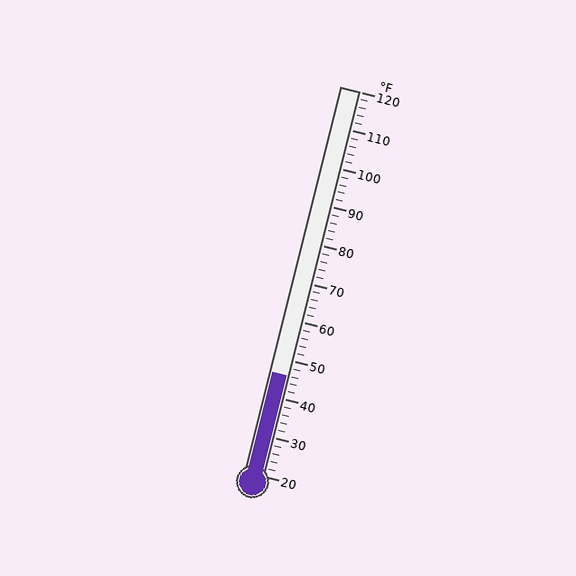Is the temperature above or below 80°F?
The temperature is below 80°F.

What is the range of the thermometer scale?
The thermometer scale ranges from 20°F to 120°F.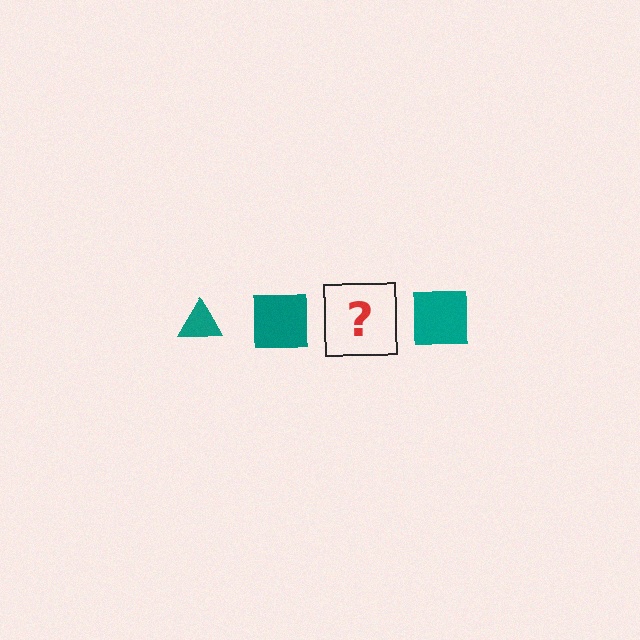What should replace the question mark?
The question mark should be replaced with a teal triangle.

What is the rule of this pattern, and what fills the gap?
The rule is that the pattern cycles through triangle, square shapes in teal. The gap should be filled with a teal triangle.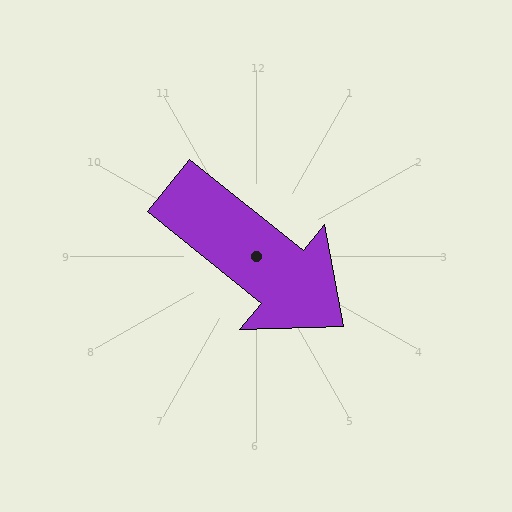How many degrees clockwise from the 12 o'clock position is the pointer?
Approximately 129 degrees.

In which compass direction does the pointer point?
Southeast.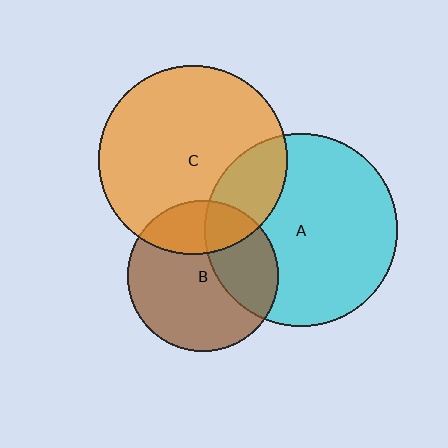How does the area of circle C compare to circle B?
Approximately 1.6 times.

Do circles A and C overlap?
Yes.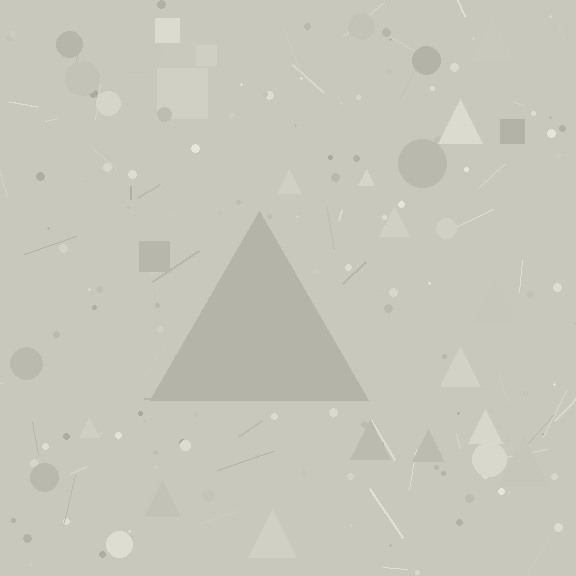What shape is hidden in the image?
A triangle is hidden in the image.